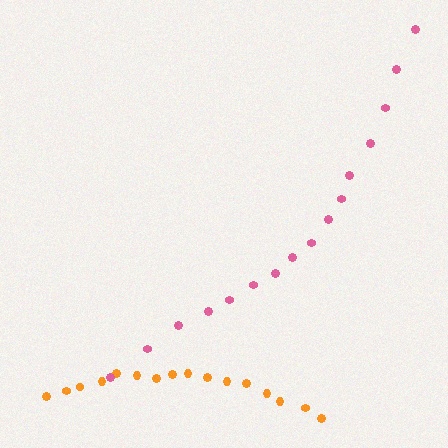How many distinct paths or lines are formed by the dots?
There are 2 distinct paths.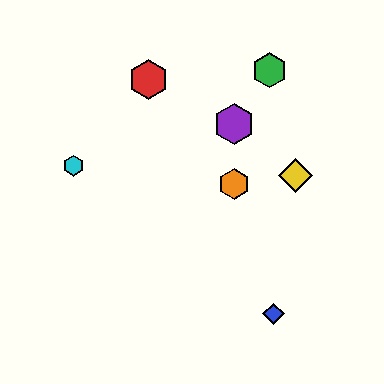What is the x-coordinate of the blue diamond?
The blue diamond is at x≈274.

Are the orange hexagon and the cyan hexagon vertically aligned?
No, the orange hexagon is at x≈234 and the cyan hexagon is at x≈74.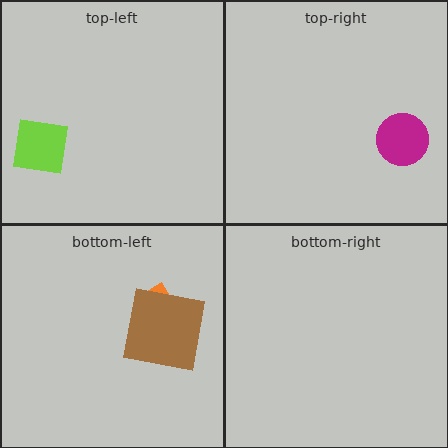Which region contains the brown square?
The bottom-left region.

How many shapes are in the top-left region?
1.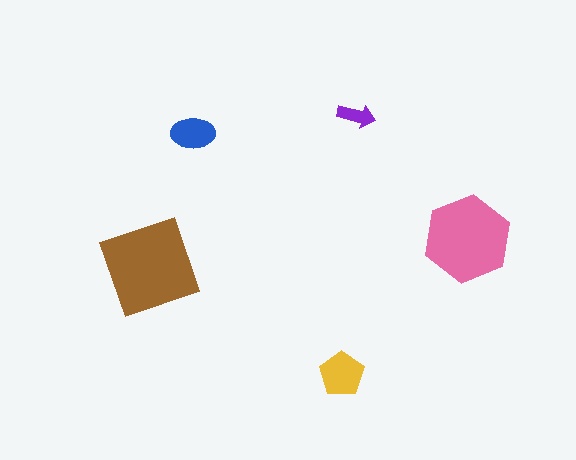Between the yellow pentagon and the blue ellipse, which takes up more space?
The yellow pentagon.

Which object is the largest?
The brown diamond.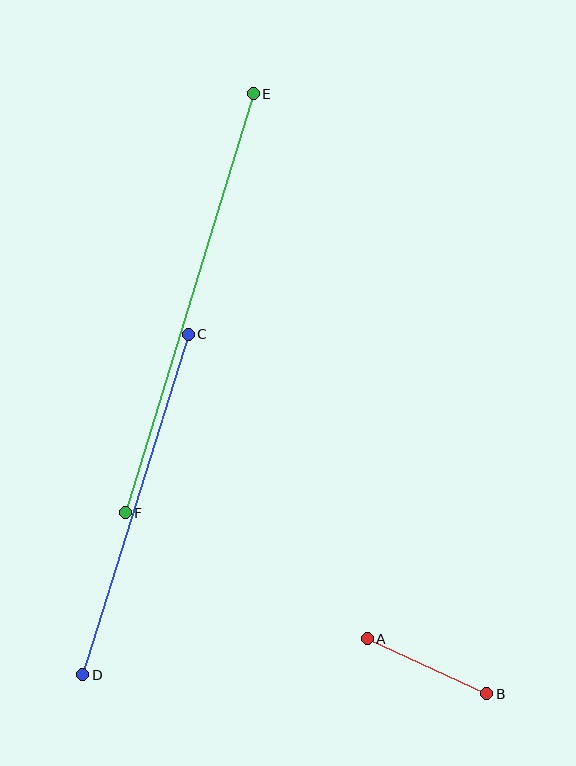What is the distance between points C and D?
The distance is approximately 356 pixels.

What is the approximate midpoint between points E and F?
The midpoint is at approximately (189, 303) pixels.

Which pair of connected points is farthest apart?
Points E and F are farthest apart.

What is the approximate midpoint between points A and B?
The midpoint is at approximately (427, 666) pixels.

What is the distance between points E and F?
The distance is approximately 438 pixels.